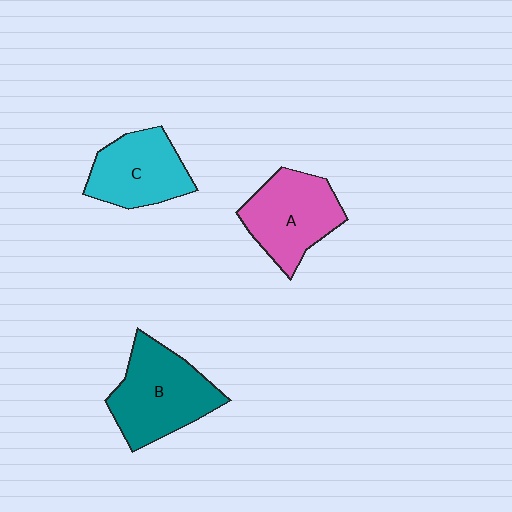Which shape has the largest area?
Shape B (teal).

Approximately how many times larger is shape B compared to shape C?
Approximately 1.3 times.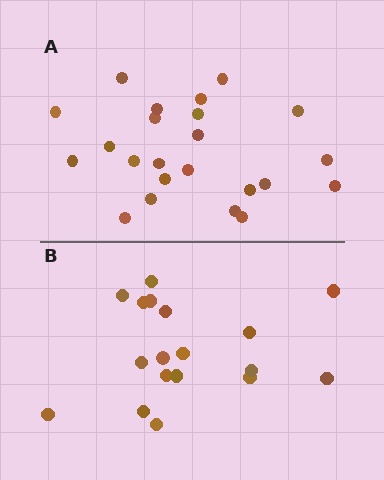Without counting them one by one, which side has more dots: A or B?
Region A (the top region) has more dots.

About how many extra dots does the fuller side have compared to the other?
Region A has about 5 more dots than region B.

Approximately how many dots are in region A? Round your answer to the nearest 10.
About 20 dots. (The exact count is 23, which rounds to 20.)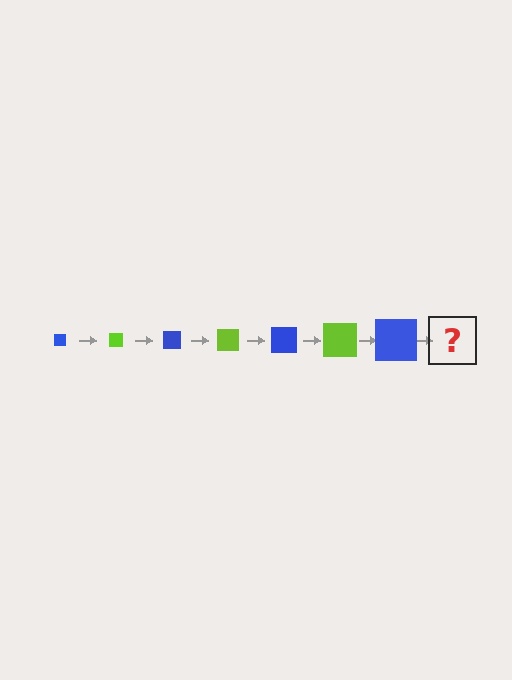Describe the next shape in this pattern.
It should be a lime square, larger than the previous one.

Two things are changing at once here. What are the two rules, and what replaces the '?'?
The two rules are that the square grows larger each step and the color cycles through blue and lime. The '?' should be a lime square, larger than the previous one.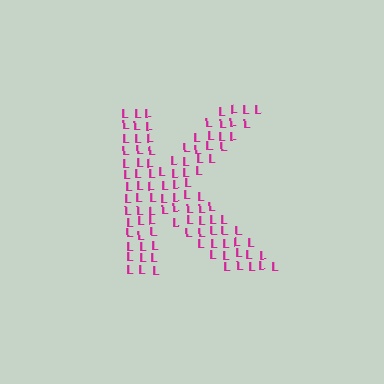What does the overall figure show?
The overall figure shows the letter K.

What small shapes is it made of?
It is made of small letter L's.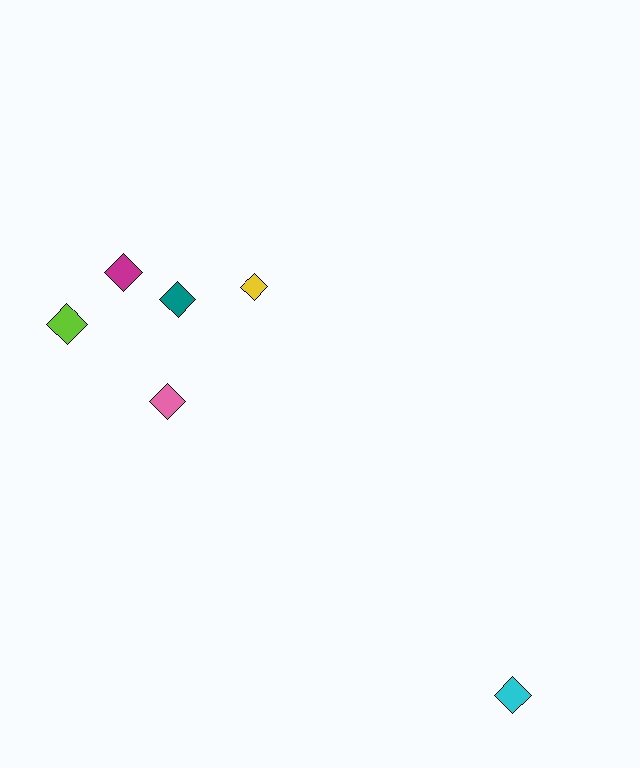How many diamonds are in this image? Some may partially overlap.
There are 6 diamonds.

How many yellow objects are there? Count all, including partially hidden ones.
There is 1 yellow object.